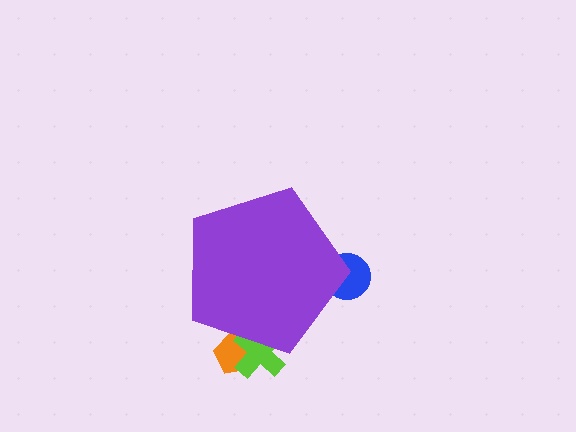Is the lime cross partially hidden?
Yes, the lime cross is partially hidden behind the purple pentagon.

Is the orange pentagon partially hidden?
Yes, the orange pentagon is partially hidden behind the purple pentagon.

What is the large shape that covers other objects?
A purple pentagon.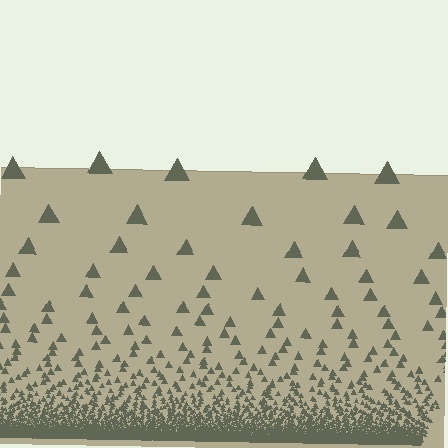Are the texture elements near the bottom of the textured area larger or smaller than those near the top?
Smaller. The gradient is inverted — elements near the bottom are smaller and denser.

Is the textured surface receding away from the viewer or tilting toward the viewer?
The surface appears to tilt toward the viewer. Texture elements get larger and sparser toward the top.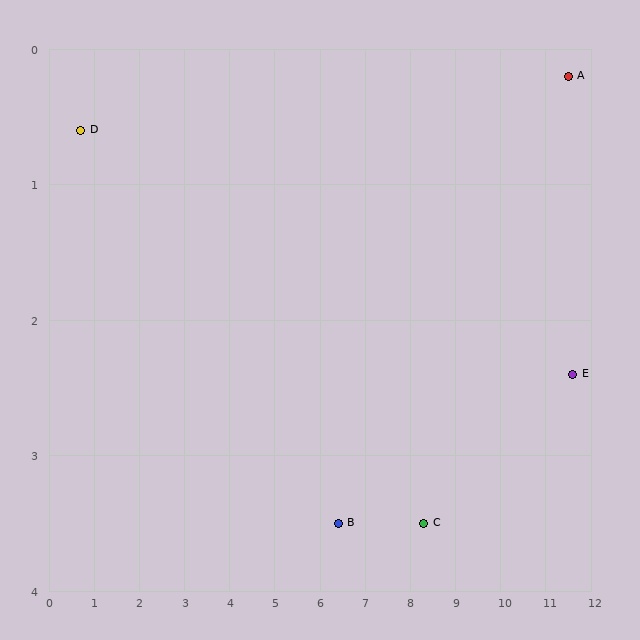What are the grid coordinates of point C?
Point C is at approximately (8.3, 3.5).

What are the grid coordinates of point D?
Point D is at approximately (0.7, 0.6).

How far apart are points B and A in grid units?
Points B and A are about 6.1 grid units apart.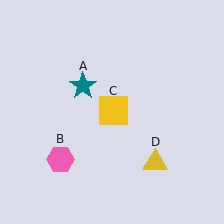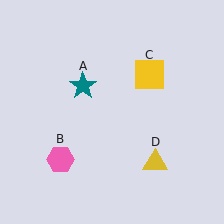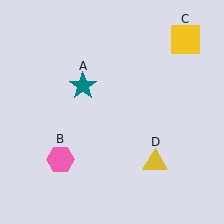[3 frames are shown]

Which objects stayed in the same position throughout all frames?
Teal star (object A) and pink hexagon (object B) and yellow triangle (object D) remained stationary.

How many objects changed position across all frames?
1 object changed position: yellow square (object C).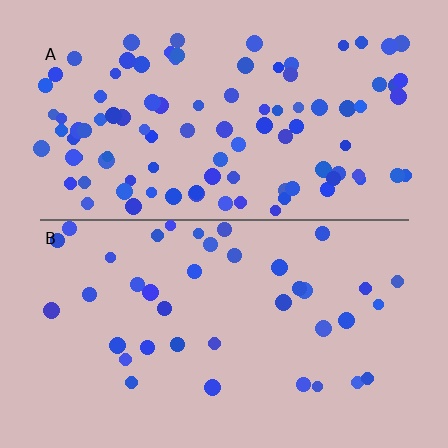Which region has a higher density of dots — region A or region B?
A (the top).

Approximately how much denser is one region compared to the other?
Approximately 2.5× — region A over region B.